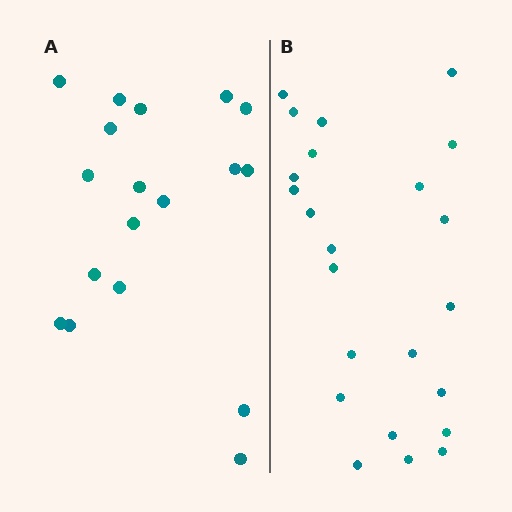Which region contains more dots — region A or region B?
Region B (the right region) has more dots.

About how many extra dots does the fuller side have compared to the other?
Region B has about 5 more dots than region A.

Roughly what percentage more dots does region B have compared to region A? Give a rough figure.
About 30% more.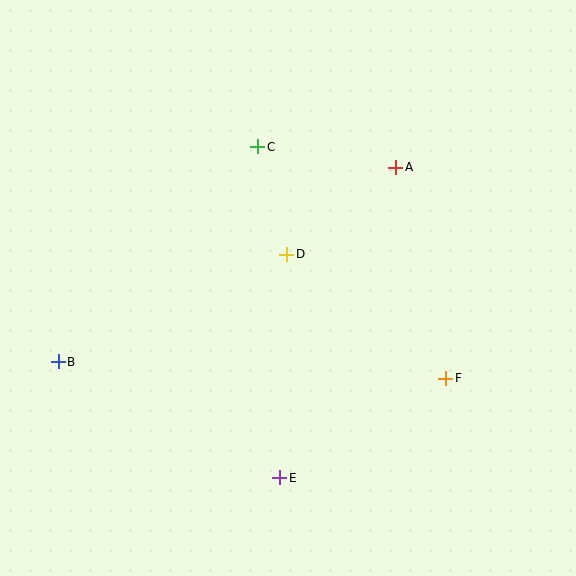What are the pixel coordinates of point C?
Point C is at (258, 147).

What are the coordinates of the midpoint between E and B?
The midpoint between E and B is at (169, 420).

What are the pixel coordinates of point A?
Point A is at (396, 167).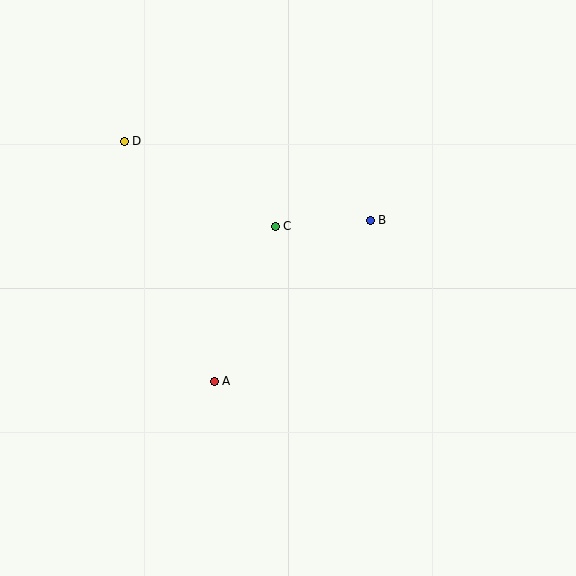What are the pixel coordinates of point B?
Point B is at (370, 220).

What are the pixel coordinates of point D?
Point D is at (124, 141).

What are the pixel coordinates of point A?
Point A is at (214, 381).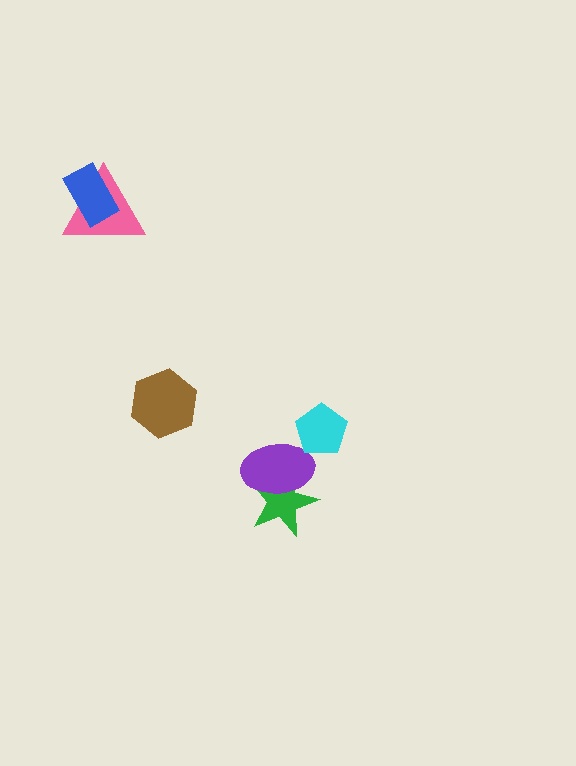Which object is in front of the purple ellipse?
The cyan pentagon is in front of the purple ellipse.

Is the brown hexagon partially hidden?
No, no other shape covers it.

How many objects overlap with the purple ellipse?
2 objects overlap with the purple ellipse.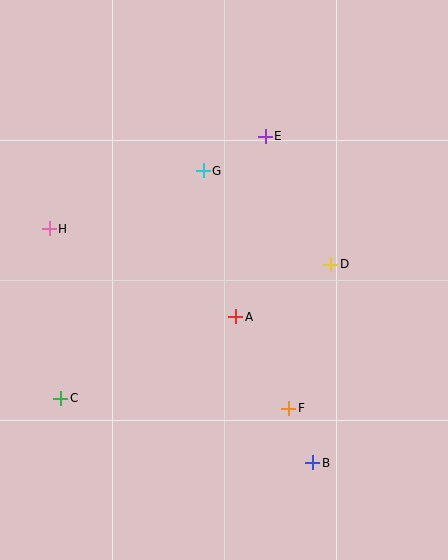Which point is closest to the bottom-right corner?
Point B is closest to the bottom-right corner.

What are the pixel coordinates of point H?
Point H is at (49, 229).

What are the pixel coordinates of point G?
Point G is at (203, 171).